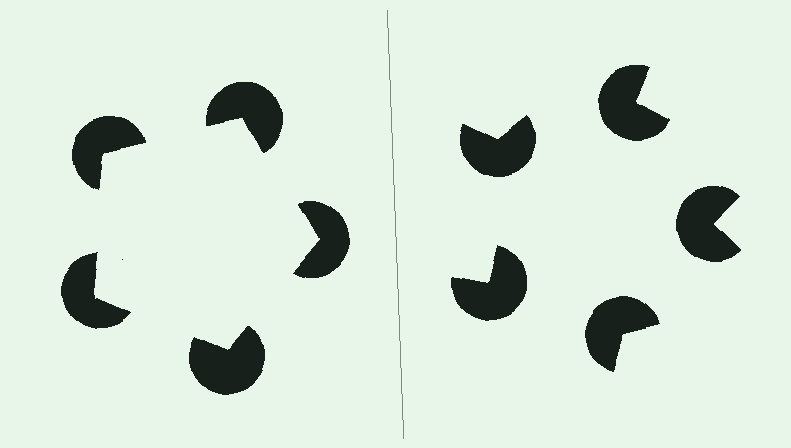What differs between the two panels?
The pac-man discs are positioned identically on both sides; only the wedge orientations differ. On the left they align to a pentagon; on the right they are misaligned.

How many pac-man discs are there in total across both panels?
10 — 5 on each side.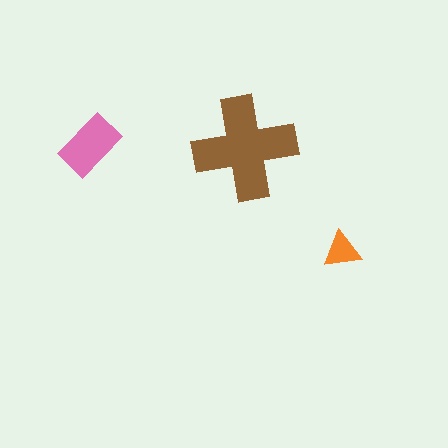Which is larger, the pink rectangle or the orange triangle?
The pink rectangle.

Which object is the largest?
The brown cross.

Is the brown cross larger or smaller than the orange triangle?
Larger.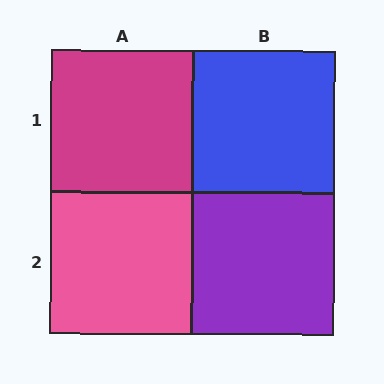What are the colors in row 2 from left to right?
Pink, purple.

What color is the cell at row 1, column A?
Magenta.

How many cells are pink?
1 cell is pink.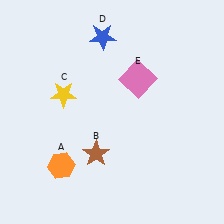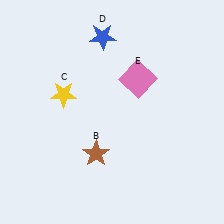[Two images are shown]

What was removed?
The orange hexagon (A) was removed in Image 2.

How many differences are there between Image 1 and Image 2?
There is 1 difference between the two images.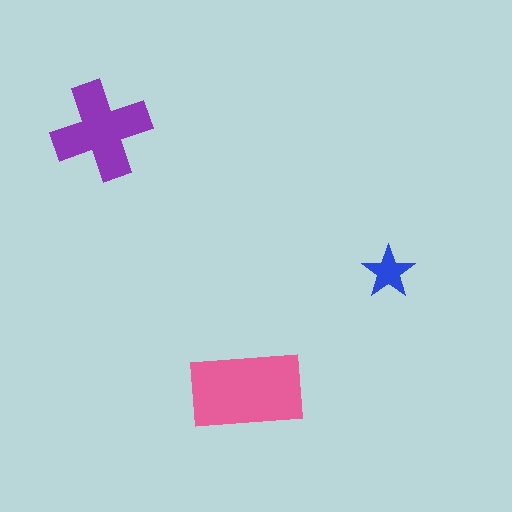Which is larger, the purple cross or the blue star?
The purple cross.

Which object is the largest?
The pink rectangle.